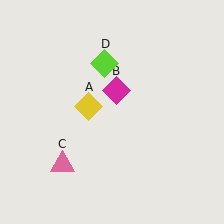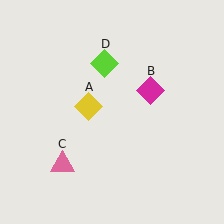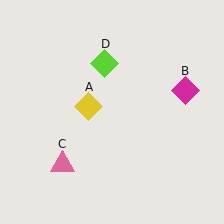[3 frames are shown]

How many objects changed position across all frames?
1 object changed position: magenta diamond (object B).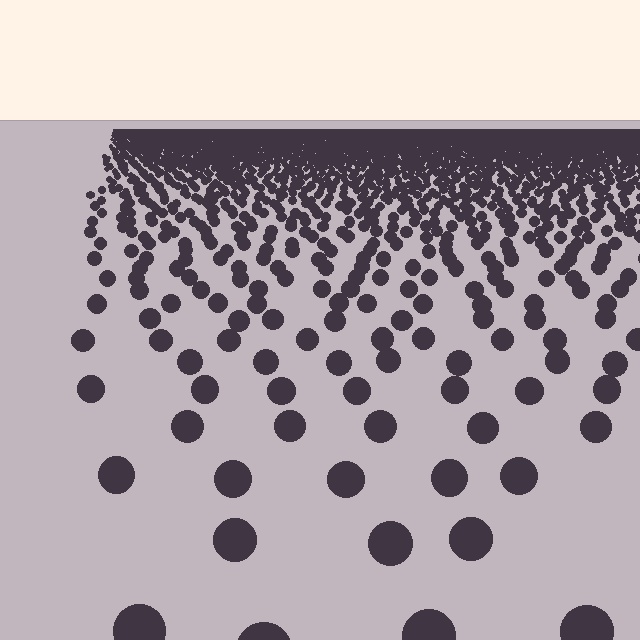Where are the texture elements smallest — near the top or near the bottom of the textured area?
Near the top.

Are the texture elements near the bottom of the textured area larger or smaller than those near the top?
Larger. Near the bottom, elements are closer to the viewer and appear at a bigger on-screen size.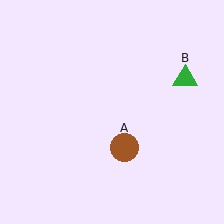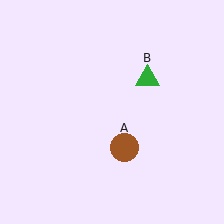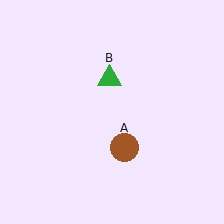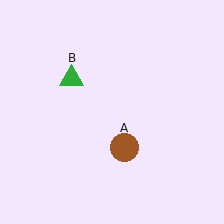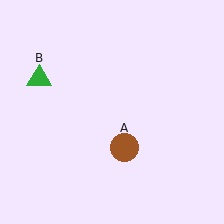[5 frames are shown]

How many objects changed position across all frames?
1 object changed position: green triangle (object B).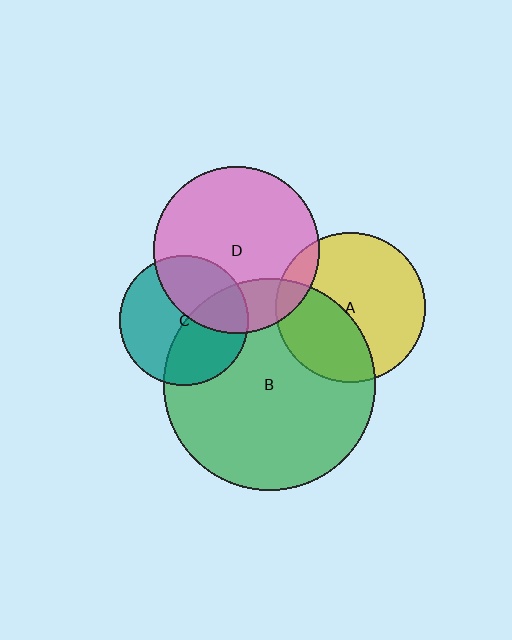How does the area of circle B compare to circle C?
Approximately 2.7 times.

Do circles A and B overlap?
Yes.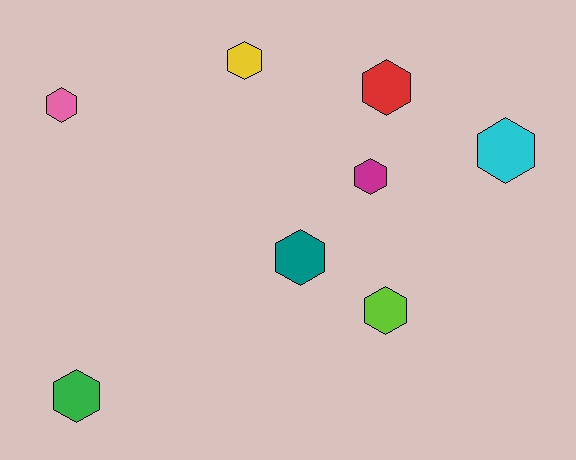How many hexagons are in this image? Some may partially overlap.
There are 8 hexagons.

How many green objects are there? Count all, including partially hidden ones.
There is 1 green object.